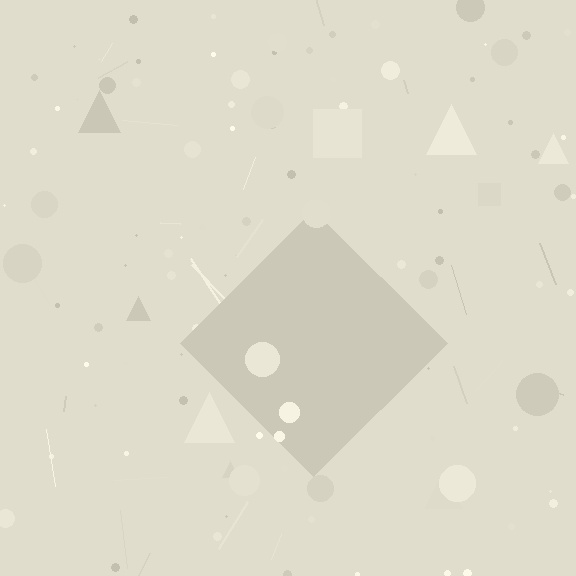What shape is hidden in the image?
A diamond is hidden in the image.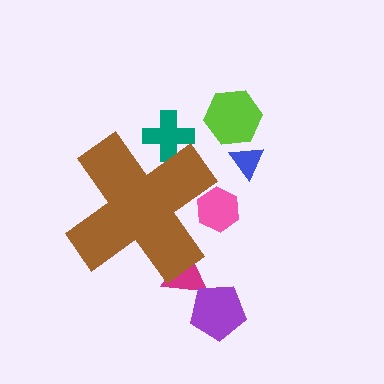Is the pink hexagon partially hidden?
Yes, the pink hexagon is partially hidden behind the brown cross.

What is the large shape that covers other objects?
A brown cross.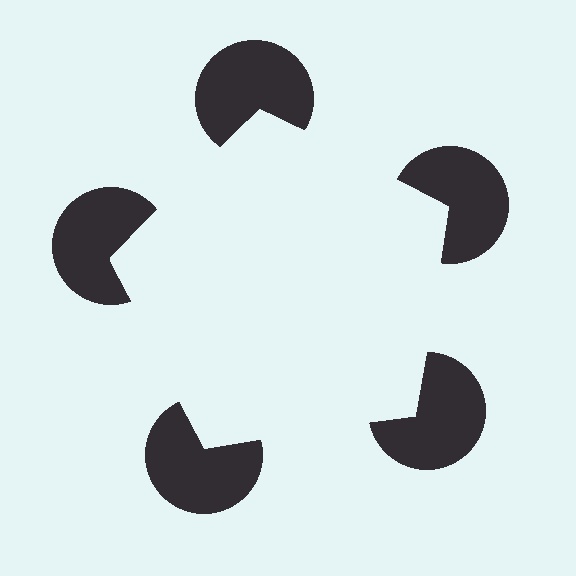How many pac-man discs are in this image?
There are 5 — one at each vertex of the illusory pentagon.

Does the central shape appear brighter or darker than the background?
It typically appears slightly brighter than the background, even though no actual brightness change is drawn.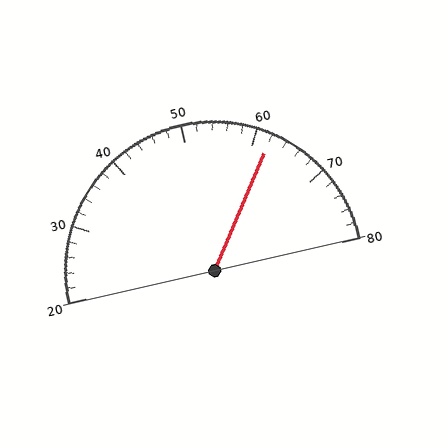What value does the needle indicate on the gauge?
The needle indicates approximately 62.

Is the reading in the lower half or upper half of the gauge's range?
The reading is in the upper half of the range (20 to 80).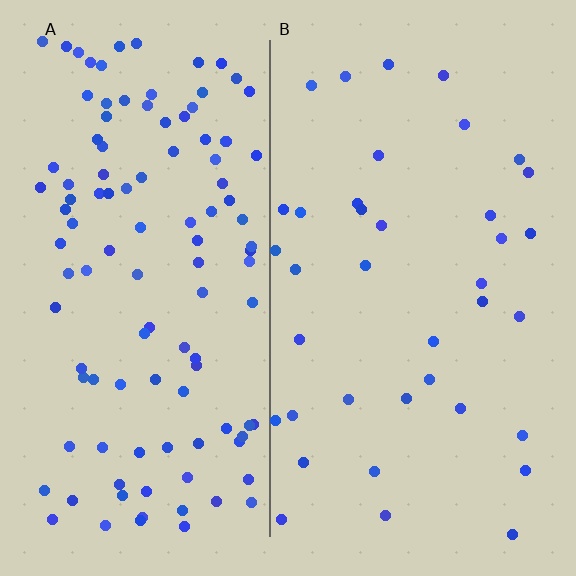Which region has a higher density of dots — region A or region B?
A (the left).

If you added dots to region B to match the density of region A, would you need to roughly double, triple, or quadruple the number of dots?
Approximately triple.